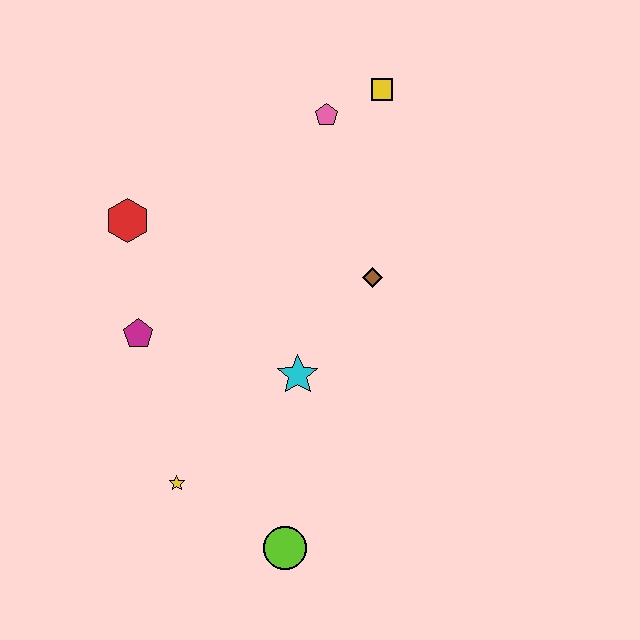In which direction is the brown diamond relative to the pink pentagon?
The brown diamond is below the pink pentagon.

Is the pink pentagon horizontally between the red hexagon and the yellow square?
Yes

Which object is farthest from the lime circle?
The yellow square is farthest from the lime circle.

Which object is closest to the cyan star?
The brown diamond is closest to the cyan star.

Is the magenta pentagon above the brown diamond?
No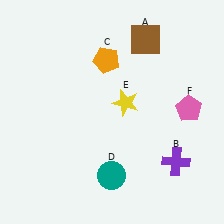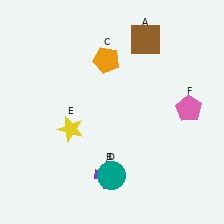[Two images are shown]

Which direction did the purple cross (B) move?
The purple cross (B) moved left.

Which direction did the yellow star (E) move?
The yellow star (E) moved left.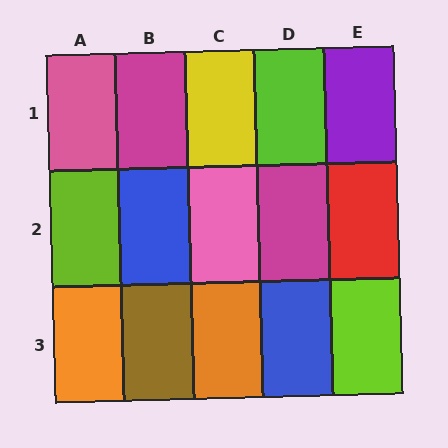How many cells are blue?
2 cells are blue.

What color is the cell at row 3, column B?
Brown.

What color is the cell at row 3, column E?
Lime.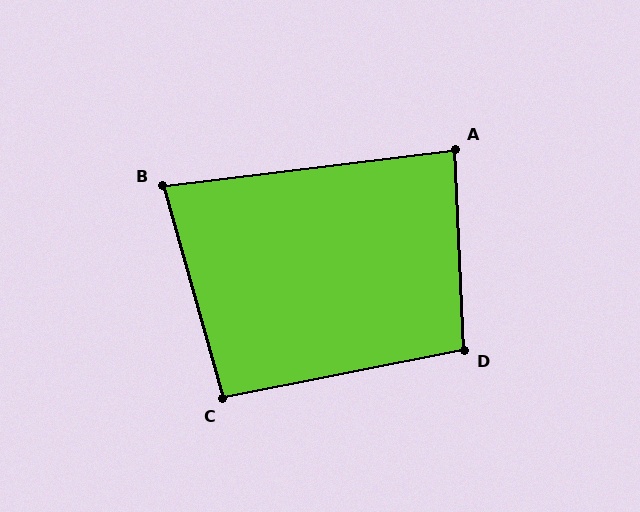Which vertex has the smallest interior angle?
B, at approximately 81 degrees.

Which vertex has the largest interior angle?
D, at approximately 99 degrees.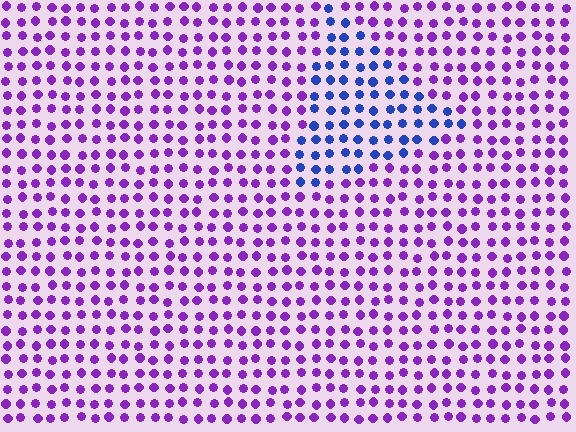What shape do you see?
I see a triangle.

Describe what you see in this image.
The image is filled with small purple elements in a uniform arrangement. A triangle-shaped region is visible where the elements are tinted to a slightly different hue, forming a subtle color boundary.